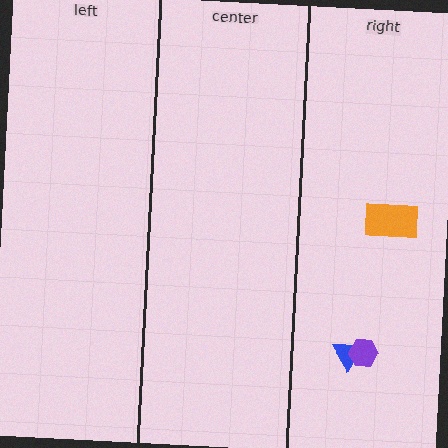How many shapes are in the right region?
3.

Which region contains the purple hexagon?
The right region.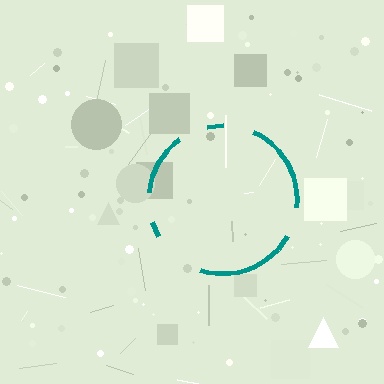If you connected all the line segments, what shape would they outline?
They would outline a circle.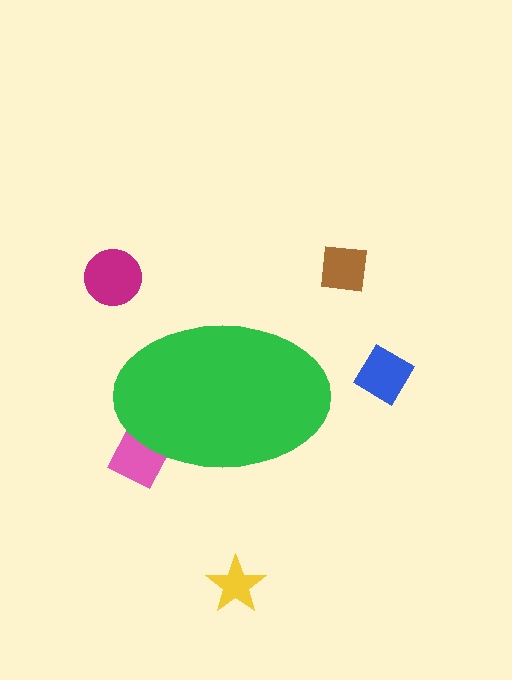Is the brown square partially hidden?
No, the brown square is fully visible.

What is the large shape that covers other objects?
A green ellipse.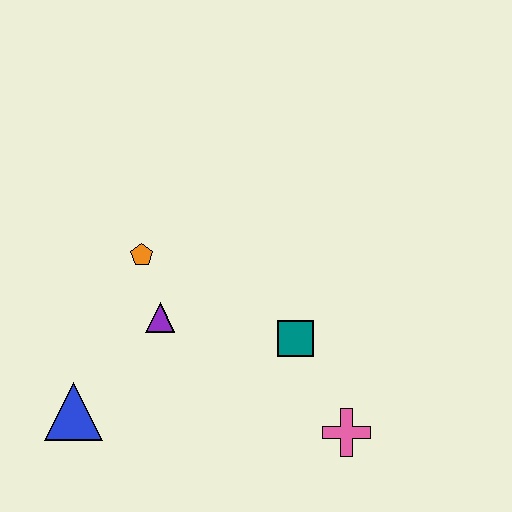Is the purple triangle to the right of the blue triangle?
Yes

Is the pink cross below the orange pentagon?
Yes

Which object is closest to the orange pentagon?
The purple triangle is closest to the orange pentagon.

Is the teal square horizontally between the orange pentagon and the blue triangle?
No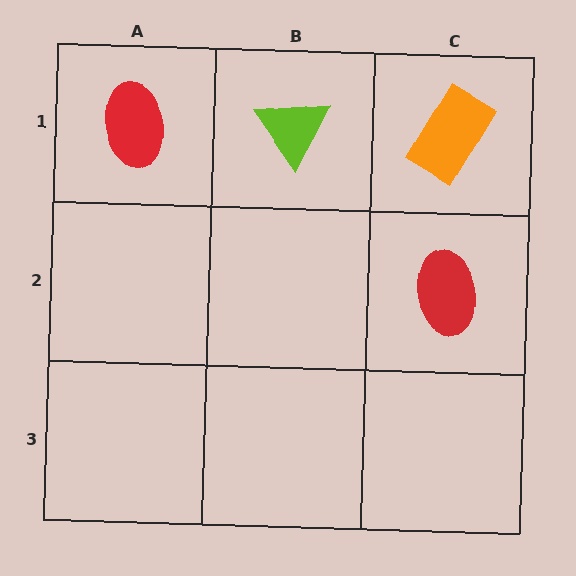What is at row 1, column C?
An orange rectangle.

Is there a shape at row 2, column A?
No, that cell is empty.